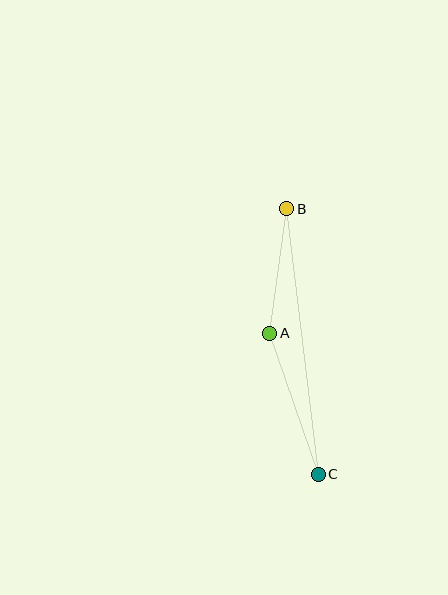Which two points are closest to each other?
Points A and B are closest to each other.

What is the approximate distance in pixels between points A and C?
The distance between A and C is approximately 149 pixels.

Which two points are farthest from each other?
Points B and C are farthest from each other.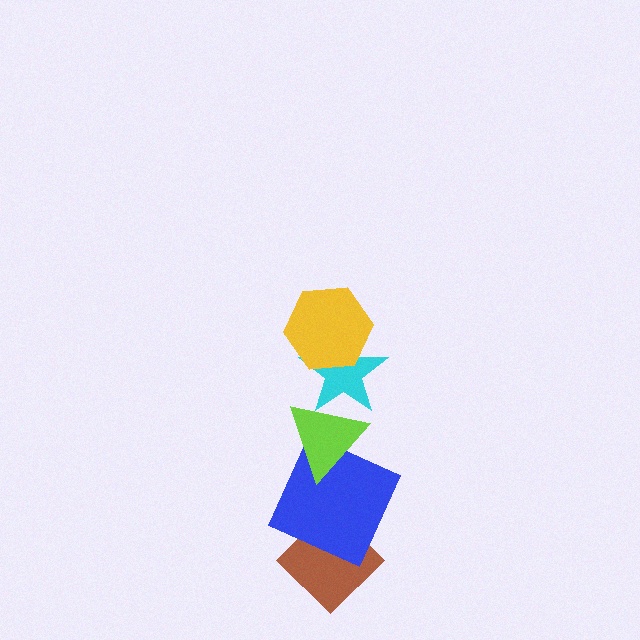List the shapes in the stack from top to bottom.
From top to bottom: the yellow hexagon, the cyan star, the lime triangle, the blue square, the brown diamond.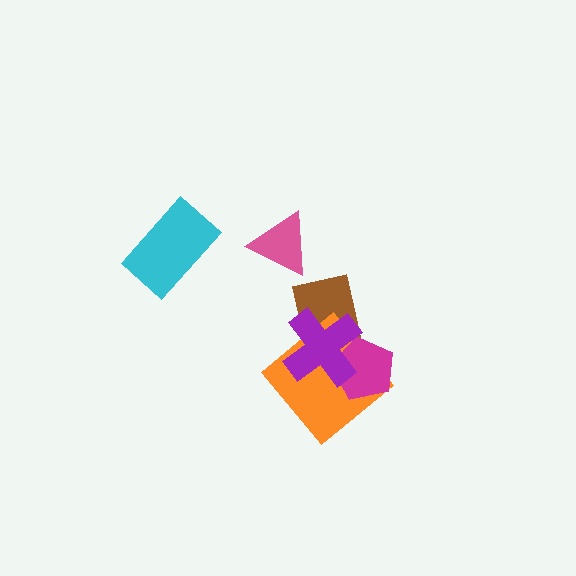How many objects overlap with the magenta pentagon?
3 objects overlap with the magenta pentagon.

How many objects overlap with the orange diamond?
3 objects overlap with the orange diamond.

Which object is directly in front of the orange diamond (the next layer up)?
The magenta pentagon is directly in front of the orange diamond.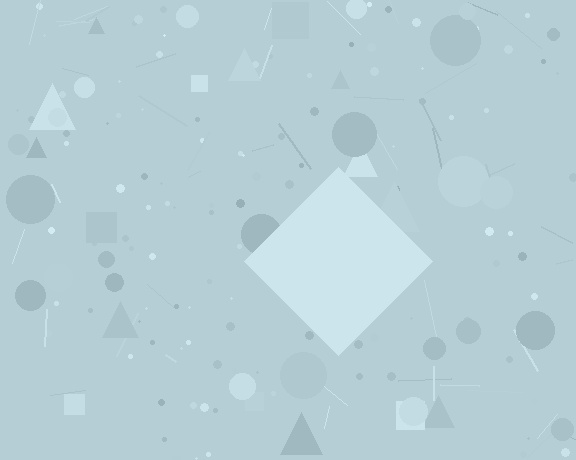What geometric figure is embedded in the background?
A diamond is embedded in the background.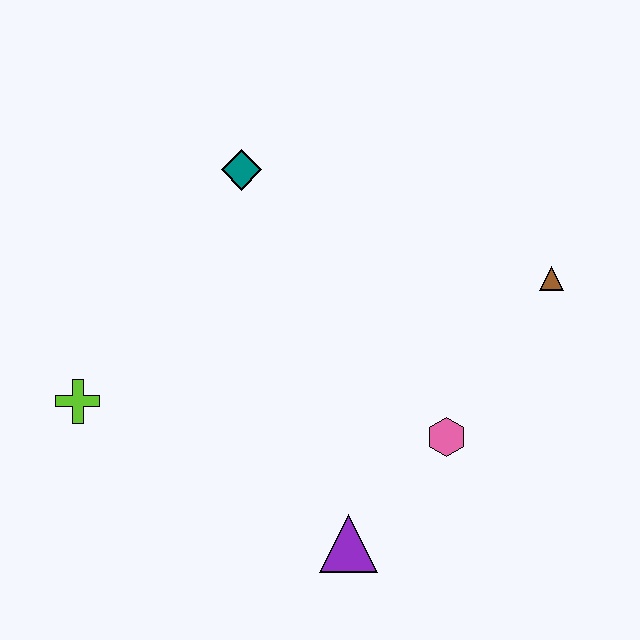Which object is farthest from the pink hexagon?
The lime cross is farthest from the pink hexagon.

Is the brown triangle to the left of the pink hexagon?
No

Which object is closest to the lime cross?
The teal diamond is closest to the lime cross.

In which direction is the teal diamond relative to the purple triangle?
The teal diamond is above the purple triangle.